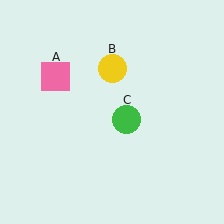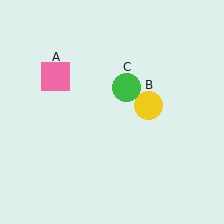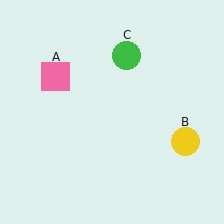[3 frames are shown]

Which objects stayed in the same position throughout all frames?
Pink square (object A) remained stationary.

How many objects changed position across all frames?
2 objects changed position: yellow circle (object B), green circle (object C).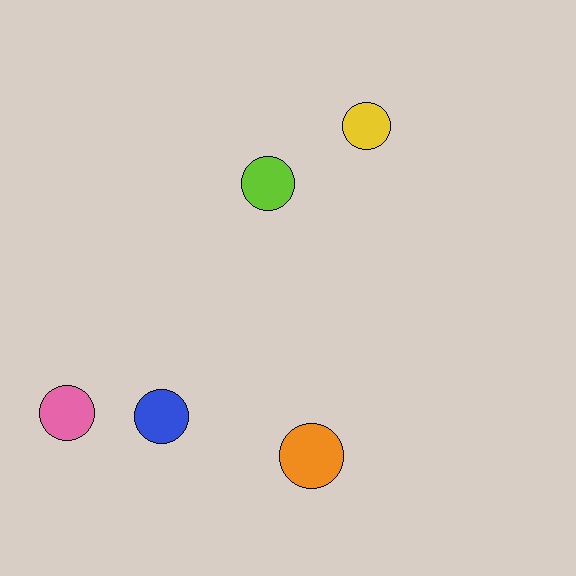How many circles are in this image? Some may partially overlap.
There are 5 circles.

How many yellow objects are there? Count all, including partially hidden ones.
There is 1 yellow object.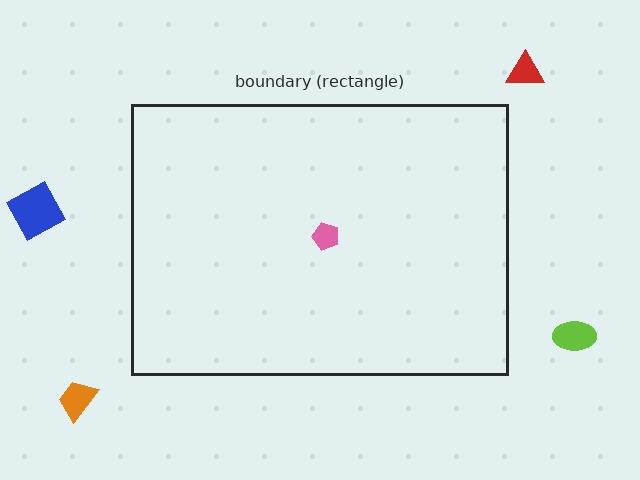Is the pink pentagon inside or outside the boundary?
Inside.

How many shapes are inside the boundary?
1 inside, 4 outside.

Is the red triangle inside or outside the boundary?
Outside.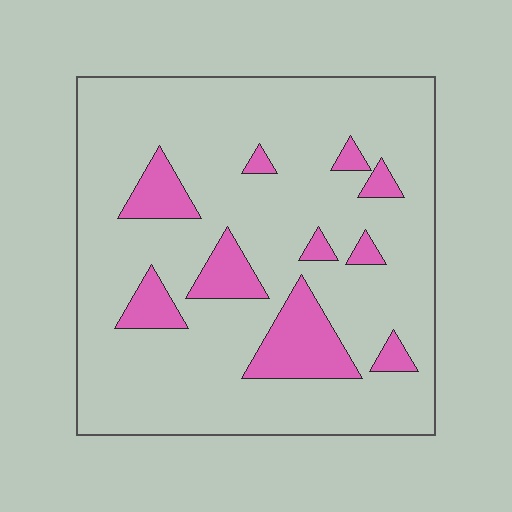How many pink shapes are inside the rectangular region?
10.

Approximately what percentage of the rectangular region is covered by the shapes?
Approximately 15%.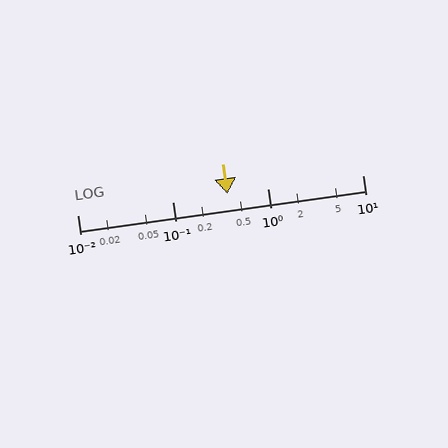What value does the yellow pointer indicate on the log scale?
The pointer indicates approximately 0.38.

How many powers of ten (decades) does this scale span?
The scale spans 3 decades, from 0.01 to 10.